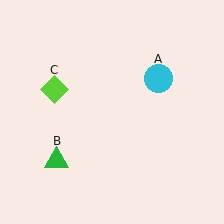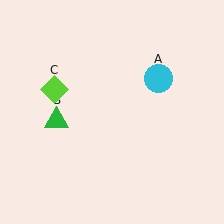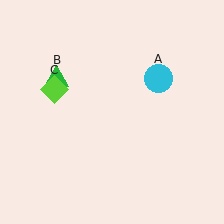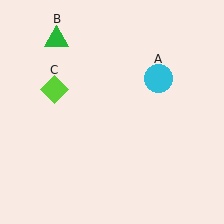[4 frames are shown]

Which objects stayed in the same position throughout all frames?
Cyan circle (object A) and lime diamond (object C) remained stationary.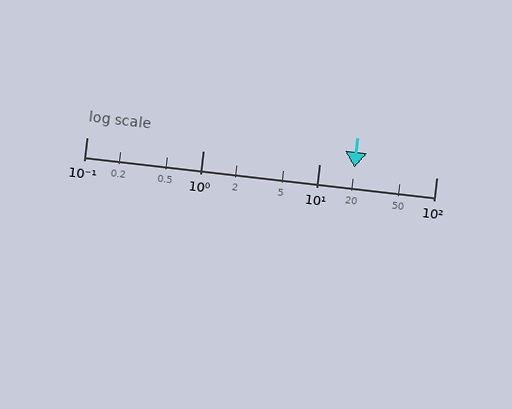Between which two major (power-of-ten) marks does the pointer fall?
The pointer is between 10 and 100.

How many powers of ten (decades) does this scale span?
The scale spans 3 decades, from 0.1 to 100.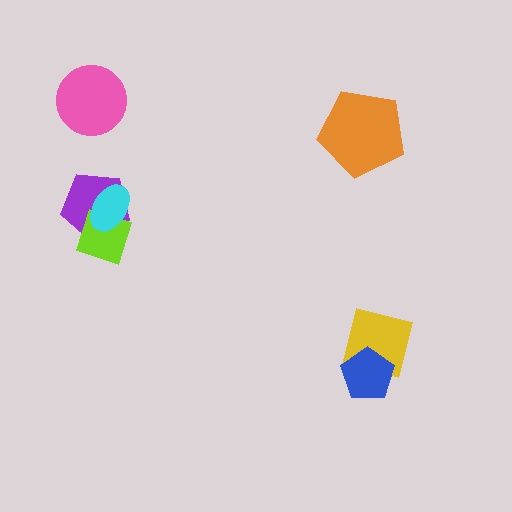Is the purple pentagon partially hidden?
Yes, it is partially covered by another shape.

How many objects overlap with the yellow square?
1 object overlaps with the yellow square.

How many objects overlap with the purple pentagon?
2 objects overlap with the purple pentagon.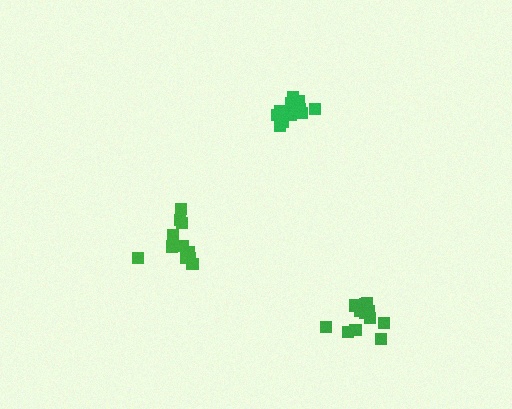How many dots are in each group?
Group 1: 13 dots, Group 2: 12 dots, Group 3: 13 dots (38 total).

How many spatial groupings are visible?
There are 3 spatial groupings.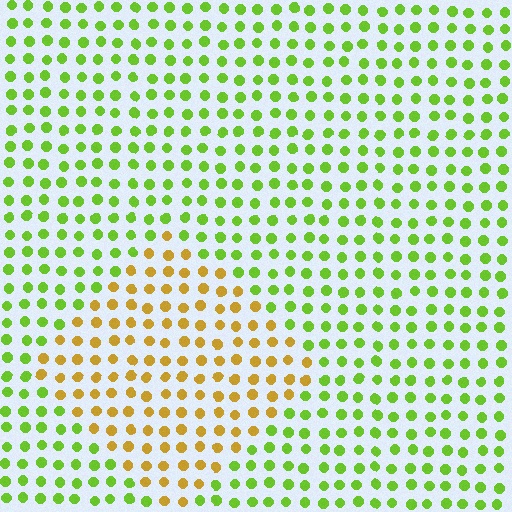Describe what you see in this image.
The image is filled with small lime elements in a uniform arrangement. A diamond-shaped region is visible where the elements are tinted to a slightly different hue, forming a subtle color boundary.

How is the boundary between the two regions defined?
The boundary is defined purely by a slight shift in hue (about 52 degrees). Spacing, size, and orientation are identical on both sides.